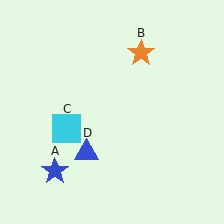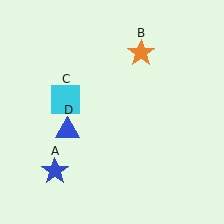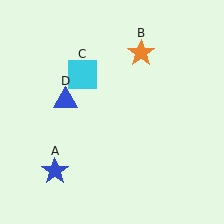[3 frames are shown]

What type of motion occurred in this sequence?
The cyan square (object C), blue triangle (object D) rotated clockwise around the center of the scene.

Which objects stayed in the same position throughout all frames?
Blue star (object A) and orange star (object B) remained stationary.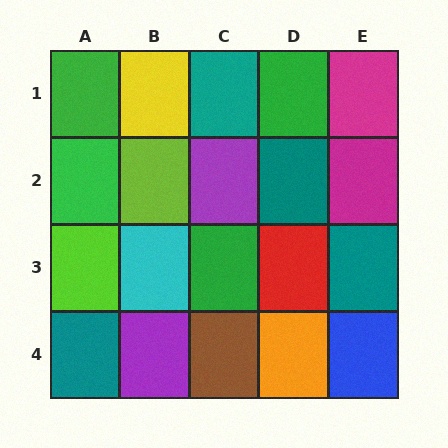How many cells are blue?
1 cell is blue.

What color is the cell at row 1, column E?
Magenta.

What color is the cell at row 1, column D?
Green.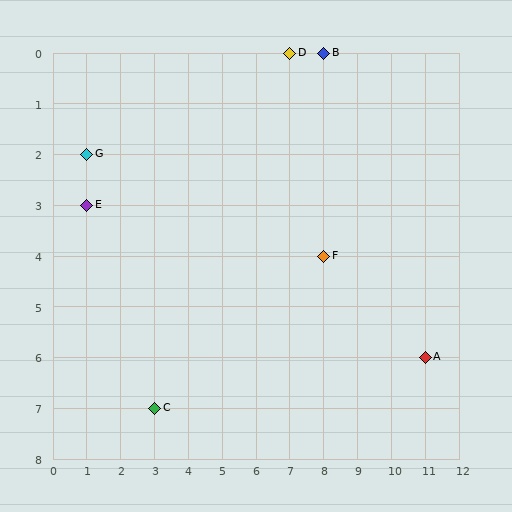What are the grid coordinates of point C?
Point C is at grid coordinates (3, 7).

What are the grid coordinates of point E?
Point E is at grid coordinates (1, 3).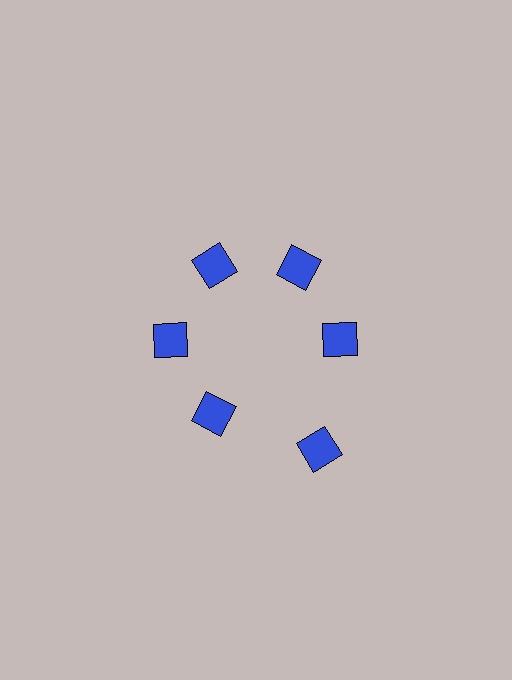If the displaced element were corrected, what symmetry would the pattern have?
It would have 6-fold rotational symmetry — the pattern would map onto itself every 60 degrees.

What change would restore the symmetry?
The symmetry would be restored by moving it inward, back onto the ring so that all 6 diamonds sit at equal angles and equal distance from the center.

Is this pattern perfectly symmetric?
No. The 6 blue diamonds are arranged in a ring, but one element near the 5 o'clock position is pushed outward from the center, breaking the 6-fold rotational symmetry.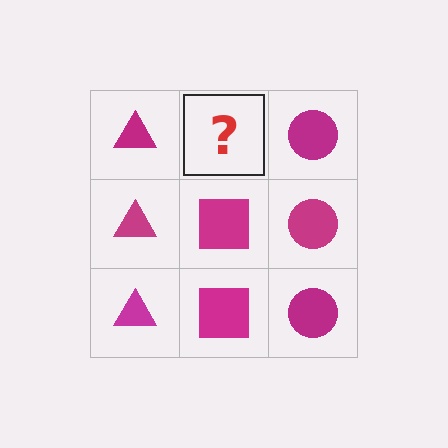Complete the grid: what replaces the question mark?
The question mark should be replaced with a magenta square.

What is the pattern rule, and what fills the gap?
The rule is that each column has a consistent shape. The gap should be filled with a magenta square.